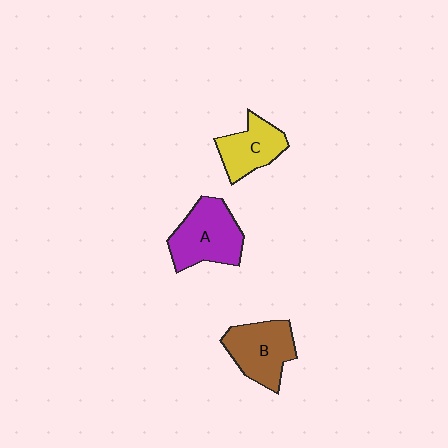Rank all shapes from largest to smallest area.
From largest to smallest: A (purple), B (brown), C (yellow).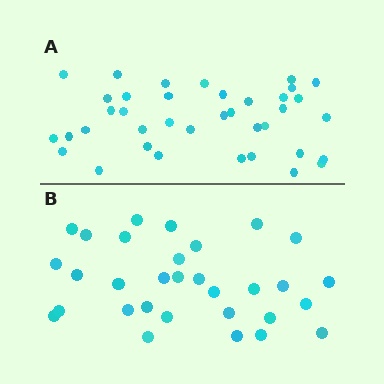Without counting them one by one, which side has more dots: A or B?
Region A (the top region) has more dots.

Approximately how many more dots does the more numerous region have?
Region A has roughly 8 or so more dots than region B.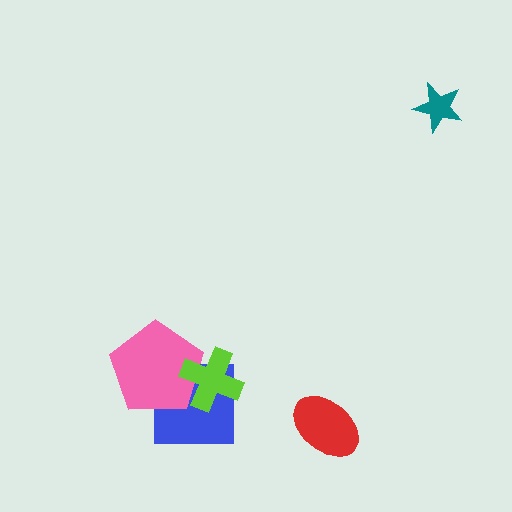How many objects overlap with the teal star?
0 objects overlap with the teal star.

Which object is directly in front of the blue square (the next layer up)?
The pink pentagon is directly in front of the blue square.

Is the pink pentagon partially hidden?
Yes, it is partially covered by another shape.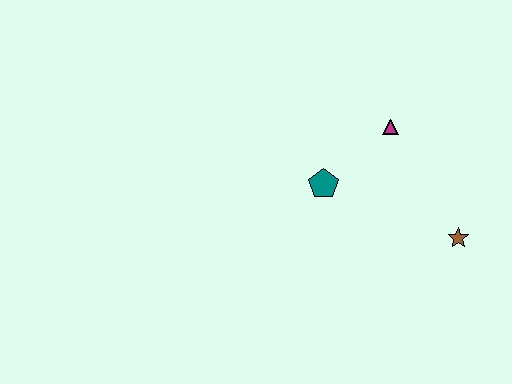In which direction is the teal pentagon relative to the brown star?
The teal pentagon is to the left of the brown star.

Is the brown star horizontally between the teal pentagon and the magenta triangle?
No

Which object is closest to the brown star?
The magenta triangle is closest to the brown star.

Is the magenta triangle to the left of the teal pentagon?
No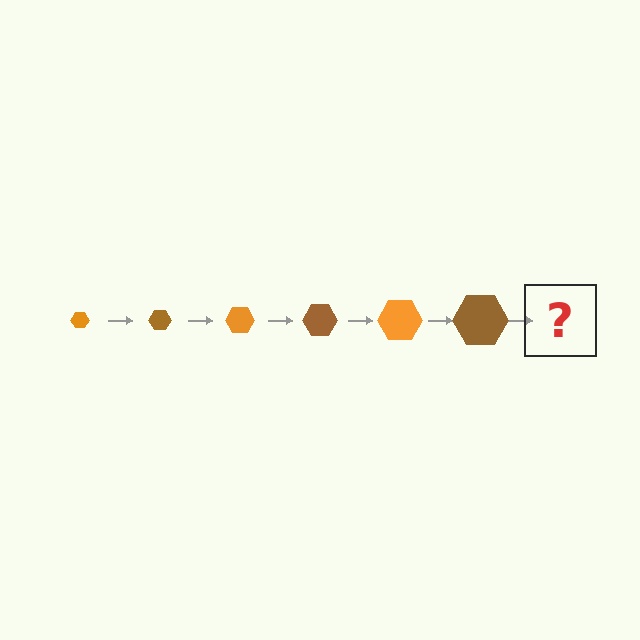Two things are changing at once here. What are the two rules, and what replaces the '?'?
The two rules are that the hexagon grows larger each step and the color cycles through orange and brown. The '?' should be an orange hexagon, larger than the previous one.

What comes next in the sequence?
The next element should be an orange hexagon, larger than the previous one.